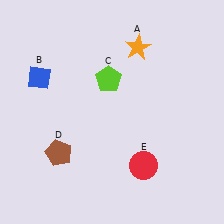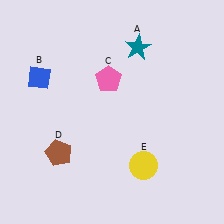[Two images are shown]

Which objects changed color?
A changed from orange to teal. C changed from lime to pink. E changed from red to yellow.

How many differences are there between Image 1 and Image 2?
There are 3 differences between the two images.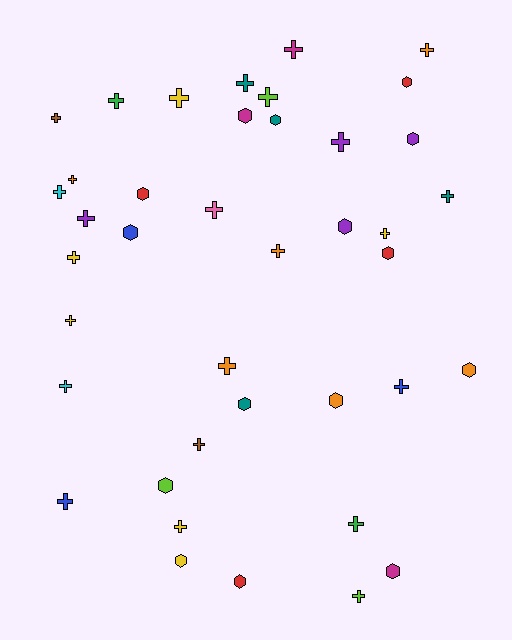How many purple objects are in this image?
There are 4 purple objects.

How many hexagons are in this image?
There are 15 hexagons.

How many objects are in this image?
There are 40 objects.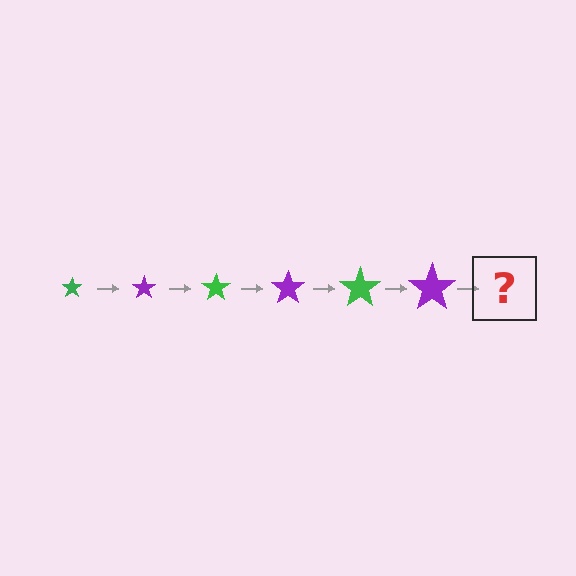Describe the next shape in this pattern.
It should be a green star, larger than the previous one.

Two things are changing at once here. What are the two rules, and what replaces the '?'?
The two rules are that the star grows larger each step and the color cycles through green and purple. The '?' should be a green star, larger than the previous one.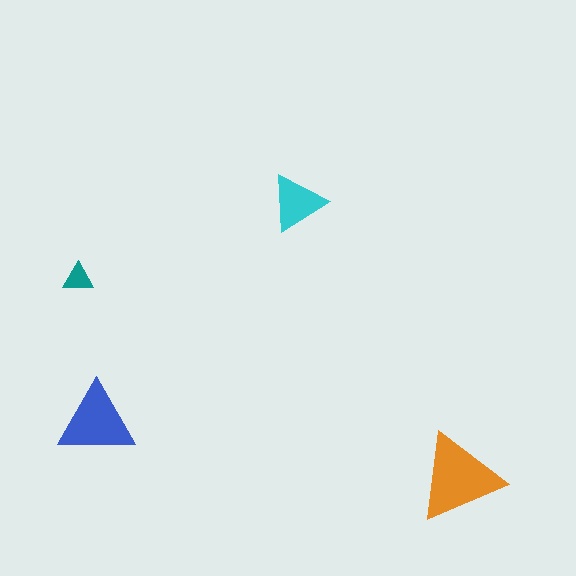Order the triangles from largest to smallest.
the orange one, the blue one, the cyan one, the teal one.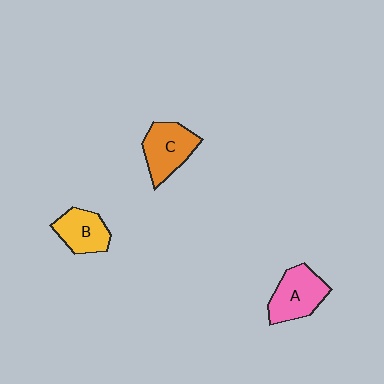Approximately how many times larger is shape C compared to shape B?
Approximately 1.2 times.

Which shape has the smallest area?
Shape B (yellow).